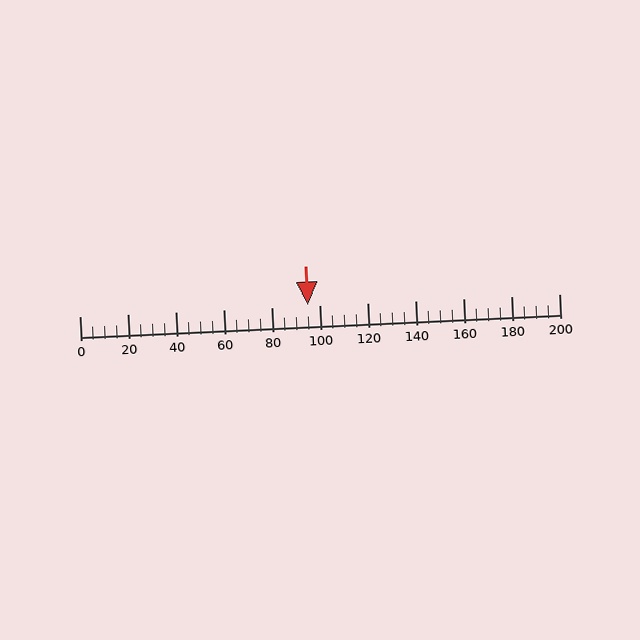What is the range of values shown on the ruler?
The ruler shows values from 0 to 200.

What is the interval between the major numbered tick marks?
The major tick marks are spaced 20 units apart.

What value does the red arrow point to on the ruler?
The red arrow points to approximately 95.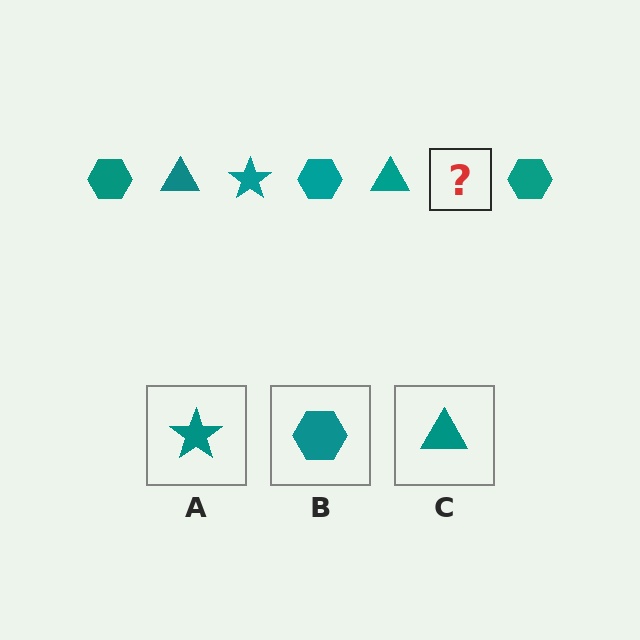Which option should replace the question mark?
Option A.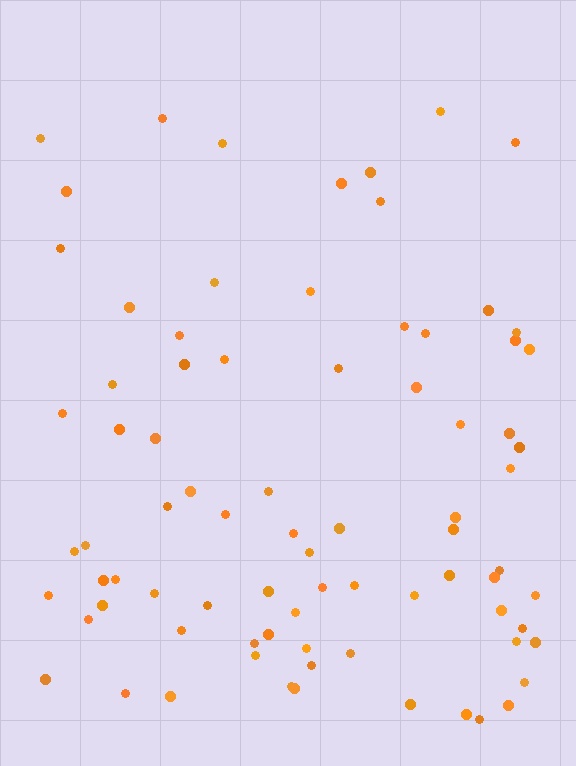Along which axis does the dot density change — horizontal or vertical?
Vertical.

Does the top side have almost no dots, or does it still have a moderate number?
Still a moderate number, just noticeably fewer than the bottom.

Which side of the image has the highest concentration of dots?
The bottom.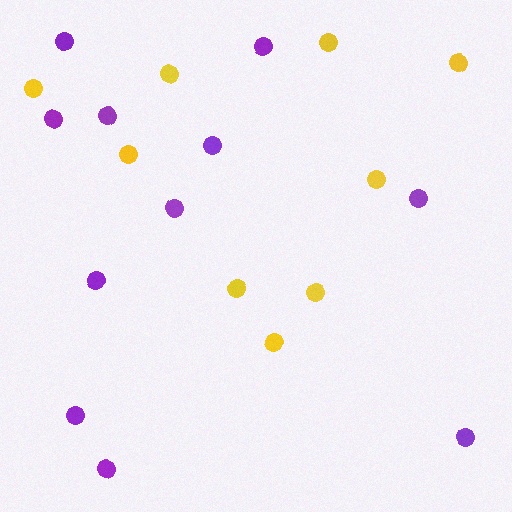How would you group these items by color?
There are 2 groups: one group of yellow circles (9) and one group of purple circles (11).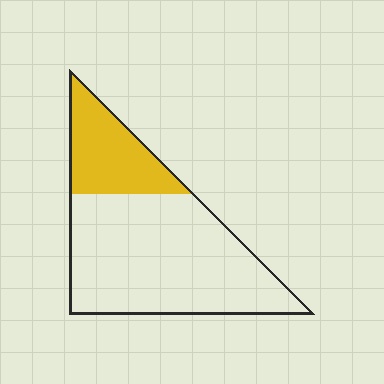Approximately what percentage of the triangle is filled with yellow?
Approximately 25%.